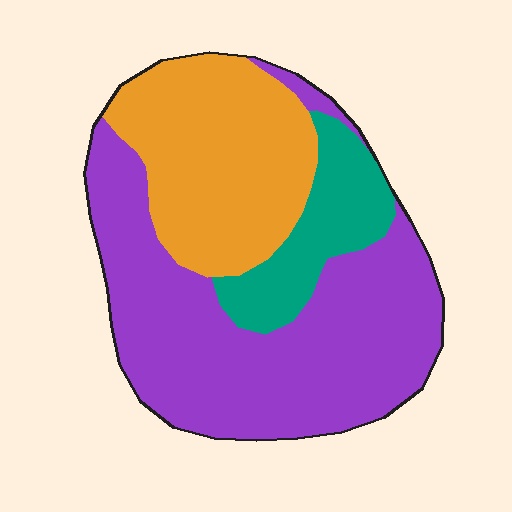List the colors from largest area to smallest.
From largest to smallest: purple, orange, teal.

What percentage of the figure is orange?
Orange covers about 30% of the figure.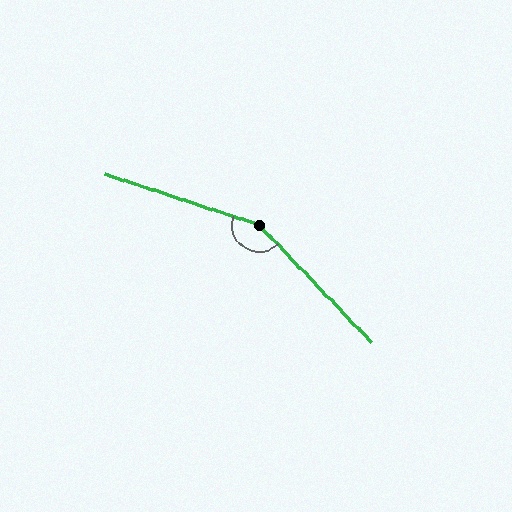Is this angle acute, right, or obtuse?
It is obtuse.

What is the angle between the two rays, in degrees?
Approximately 152 degrees.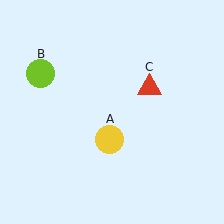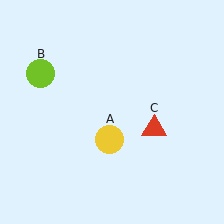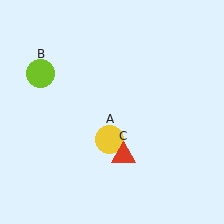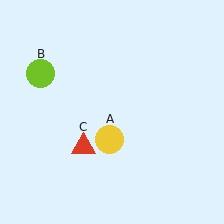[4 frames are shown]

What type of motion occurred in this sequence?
The red triangle (object C) rotated clockwise around the center of the scene.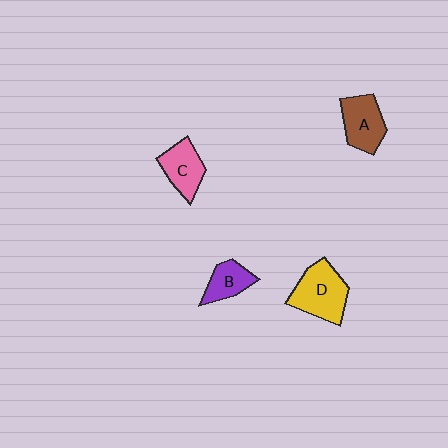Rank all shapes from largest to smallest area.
From largest to smallest: D (yellow), A (brown), C (pink), B (purple).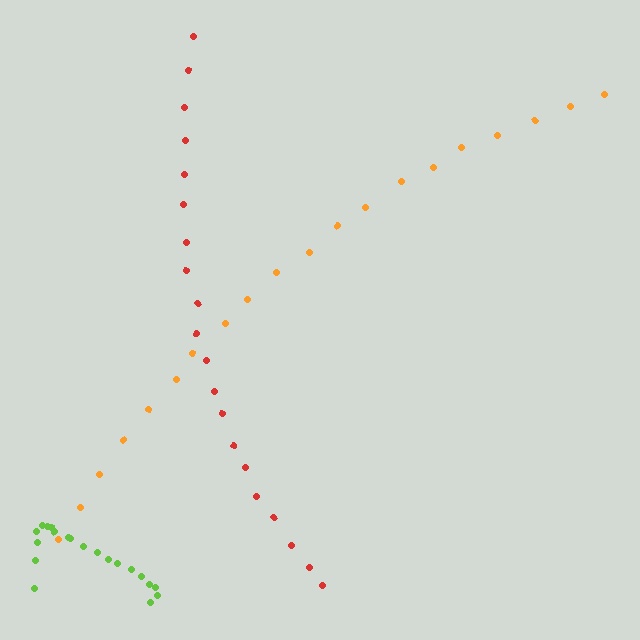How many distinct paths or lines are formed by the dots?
There are 3 distinct paths.